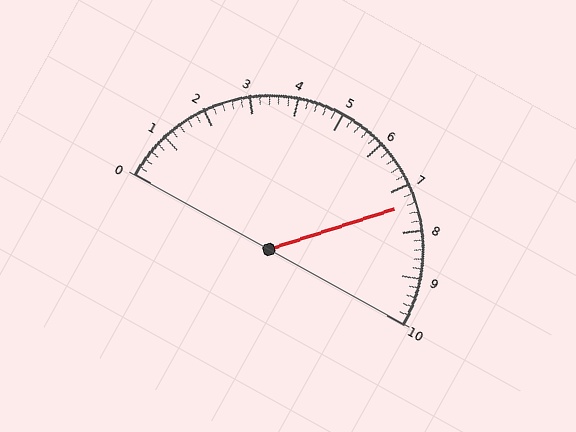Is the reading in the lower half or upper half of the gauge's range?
The reading is in the upper half of the range (0 to 10).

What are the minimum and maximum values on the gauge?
The gauge ranges from 0 to 10.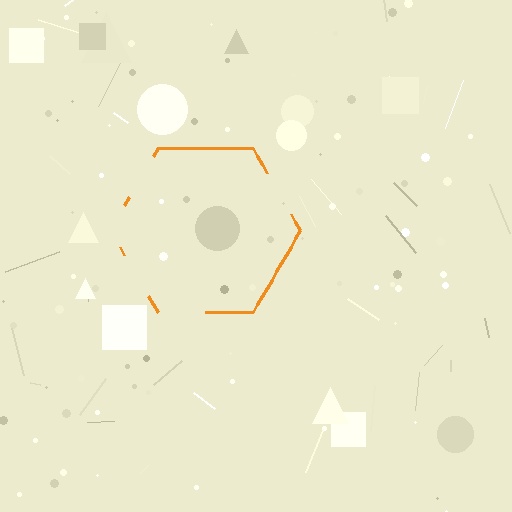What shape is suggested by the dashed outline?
The dashed outline suggests a hexagon.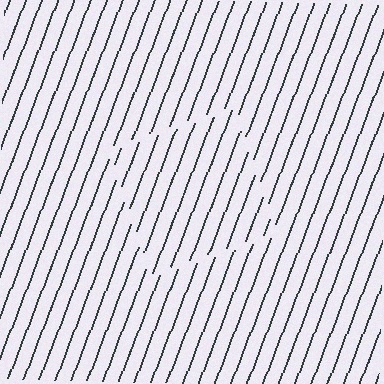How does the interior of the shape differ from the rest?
The interior of the shape contains the same grating, shifted by half a period — the contour is defined by the phase discontinuity where line-ends from the inner and outer gratings abut.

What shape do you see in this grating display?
An illusory square. The interior of the shape contains the same grating, shifted by half a period — the contour is defined by the phase discontinuity where line-ends from the inner and outer gratings abut.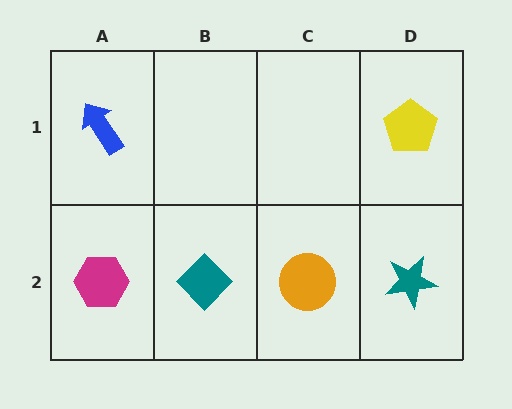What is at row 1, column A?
A blue arrow.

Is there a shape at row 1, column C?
No, that cell is empty.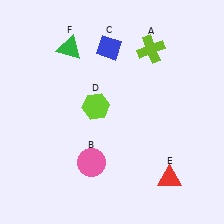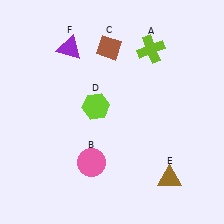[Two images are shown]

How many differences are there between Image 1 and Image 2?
There are 3 differences between the two images.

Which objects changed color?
C changed from blue to brown. E changed from red to brown. F changed from green to purple.